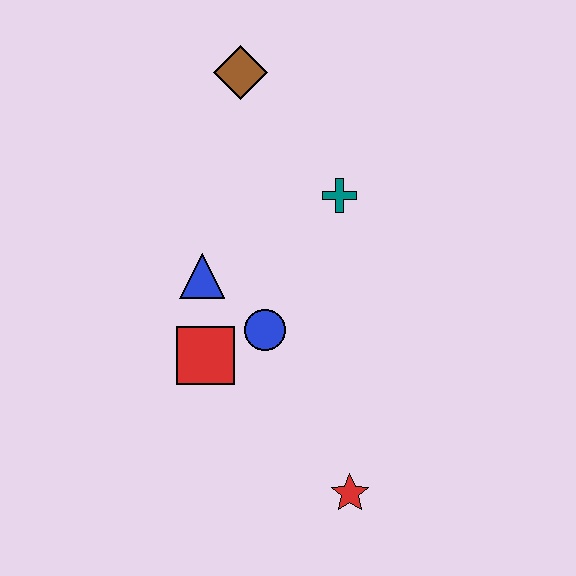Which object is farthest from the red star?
The brown diamond is farthest from the red star.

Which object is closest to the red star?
The blue circle is closest to the red star.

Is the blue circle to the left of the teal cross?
Yes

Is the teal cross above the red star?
Yes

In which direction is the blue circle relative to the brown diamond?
The blue circle is below the brown diamond.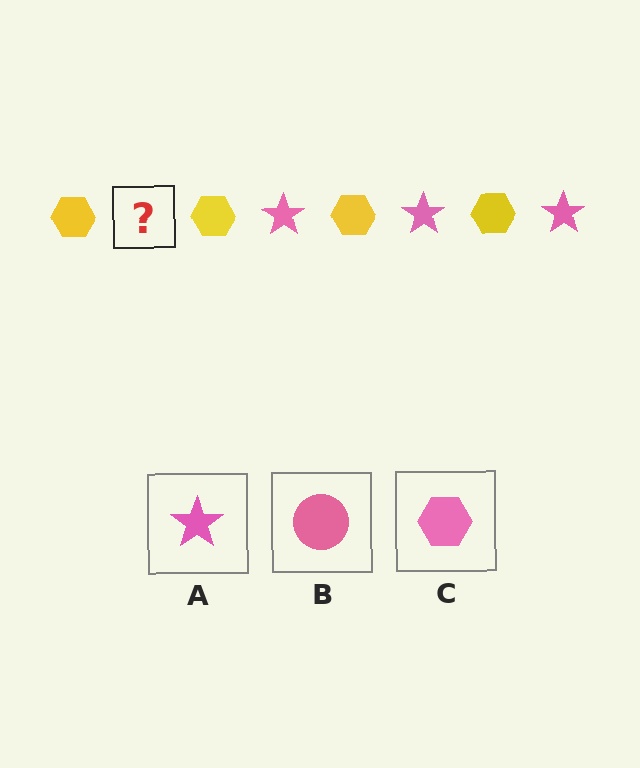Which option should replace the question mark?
Option A.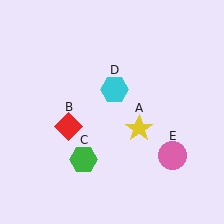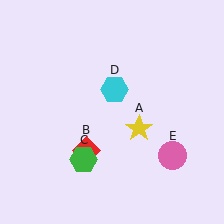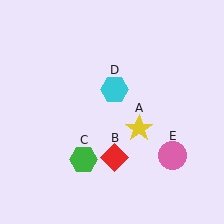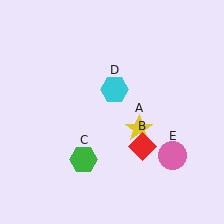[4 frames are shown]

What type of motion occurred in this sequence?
The red diamond (object B) rotated counterclockwise around the center of the scene.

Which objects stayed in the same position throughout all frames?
Yellow star (object A) and green hexagon (object C) and cyan hexagon (object D) and pink circle (object E) remained stationary.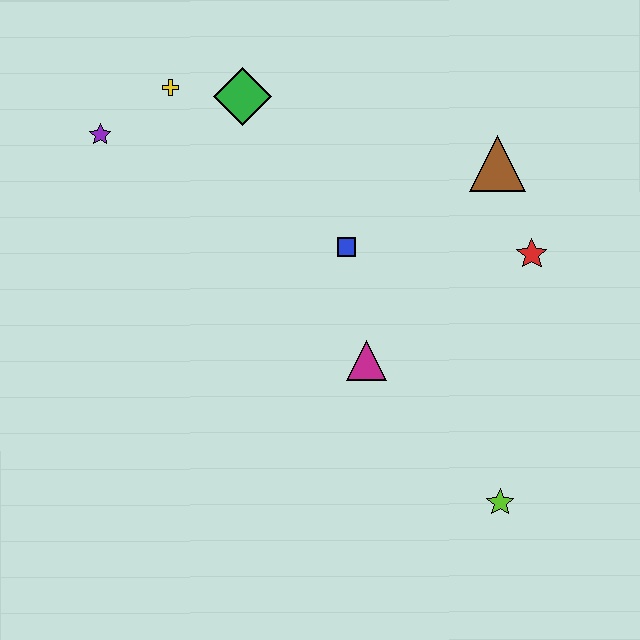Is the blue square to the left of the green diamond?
No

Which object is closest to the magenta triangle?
The blue square is closest to the magenta triangle.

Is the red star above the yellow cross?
No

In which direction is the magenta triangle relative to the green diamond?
The magenta triangle is below the green diamond.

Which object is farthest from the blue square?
The lime star is farthest from the blue square.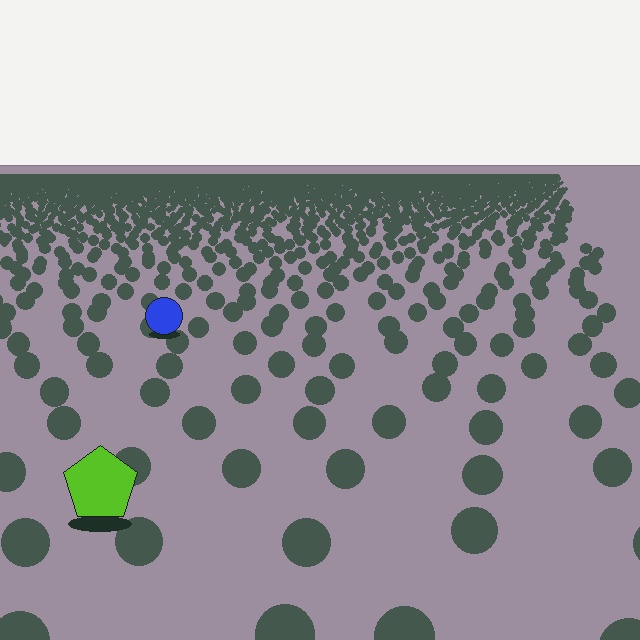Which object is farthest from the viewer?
The blue circle is farthest from the viewer. It appears smaller and the ground texture around it is denser.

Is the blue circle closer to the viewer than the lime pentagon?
No. The lime pentagon is closer — you can tell from the texture gradient: the ground texture is coarser near it.